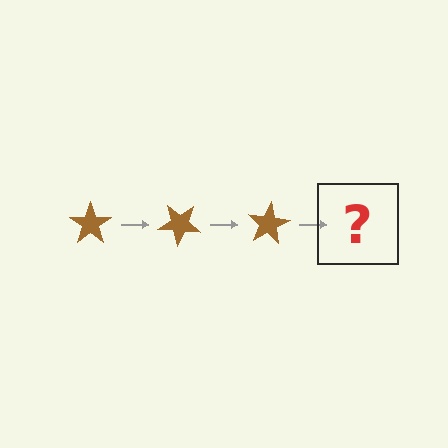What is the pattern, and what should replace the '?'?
The pattern is that the star rotates 40 degrees each step. The '?' should be a brown star rotated 120 degrees.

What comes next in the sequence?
The next element should be a brown star rotated 120 degrees.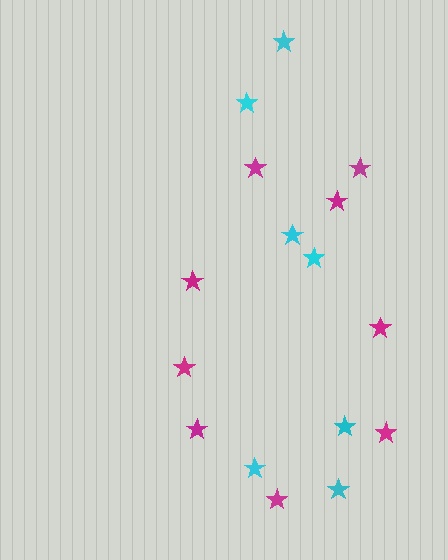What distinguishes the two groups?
There are 2 groups: one group of magenta stars (9) and one group of cyan stars (7).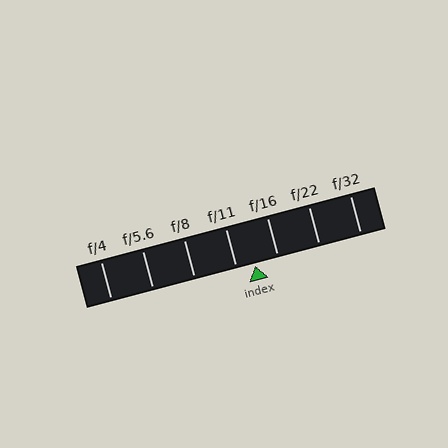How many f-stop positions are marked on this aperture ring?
There are 7 f-stop positions marked.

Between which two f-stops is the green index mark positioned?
The index mark is between f/11 and f/16.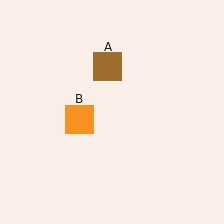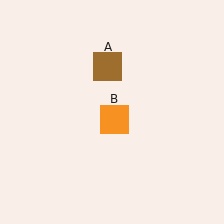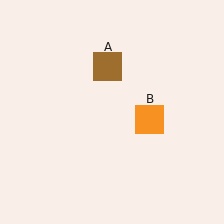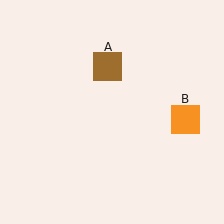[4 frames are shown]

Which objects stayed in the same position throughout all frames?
Brown square (object A) remained stationary.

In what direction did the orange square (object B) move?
The orange square (object B) moved right.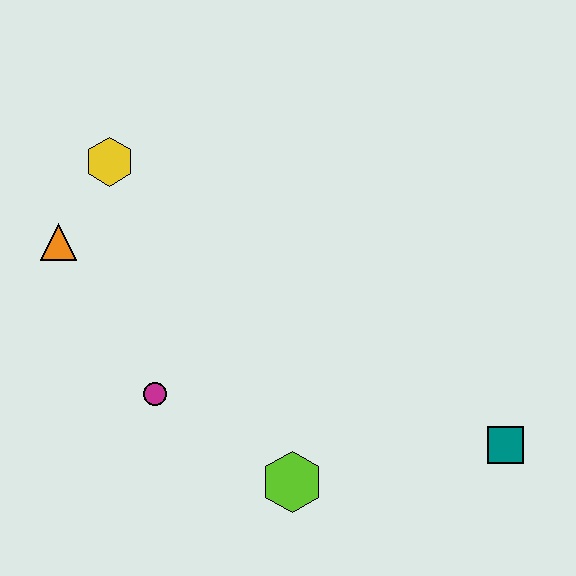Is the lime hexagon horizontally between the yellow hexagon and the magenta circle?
No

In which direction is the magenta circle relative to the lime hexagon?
The magenta circle is to the left of the lime hexagon.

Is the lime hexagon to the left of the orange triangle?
No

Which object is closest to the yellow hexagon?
The orange triangle is closest to the yellow hexagon.